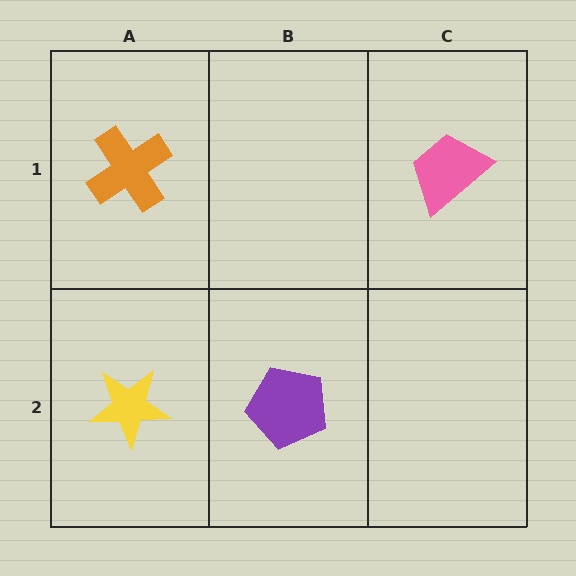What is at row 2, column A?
A yellow star.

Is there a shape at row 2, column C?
No, that cell is empty.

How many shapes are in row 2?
2 shapes.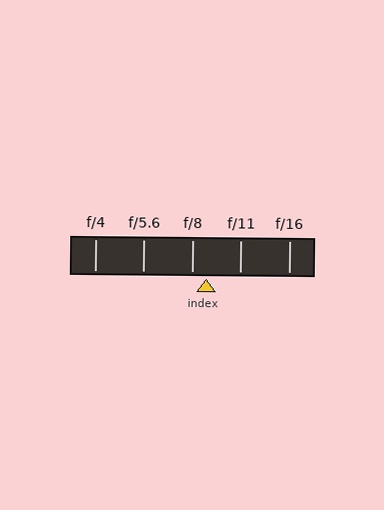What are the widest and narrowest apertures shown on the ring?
The widest aperture shown is f/4 and the narrowest is f/16.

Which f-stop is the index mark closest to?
The index mark is closest to f/8.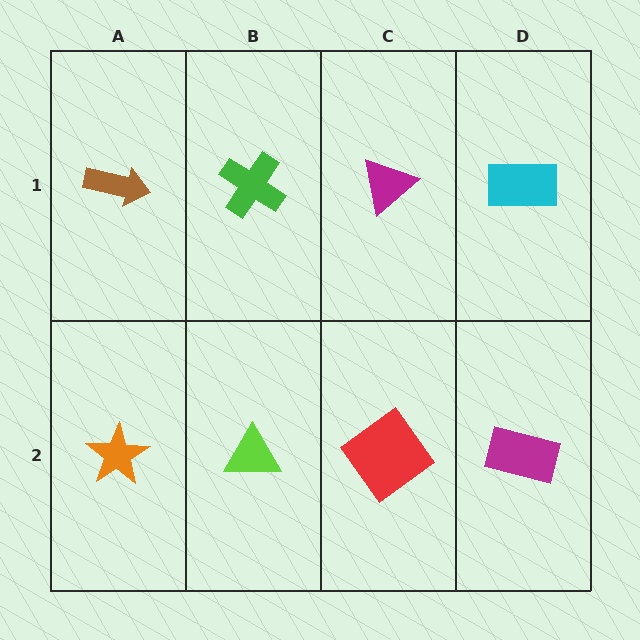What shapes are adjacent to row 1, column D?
A magenta rectangle (row 2, column D), a magenta triangle (row 1, column C).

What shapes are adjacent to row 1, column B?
A lime triangle (row 2, column B), a brown arrow (row 1, column A), a magenta triangle (row 1, column C).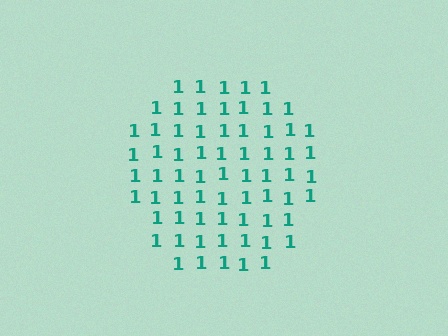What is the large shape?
The large shape is a hexagon.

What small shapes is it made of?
It is made of small digit 1's.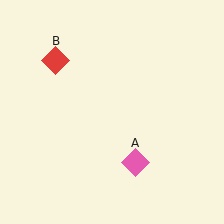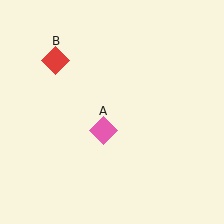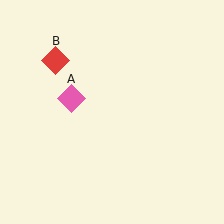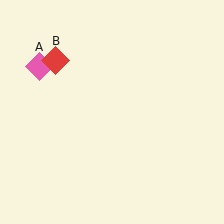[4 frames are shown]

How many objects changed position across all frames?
1 object changed position: pink diamond (object A).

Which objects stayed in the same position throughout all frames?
Red diamond (object B) remained stationary.